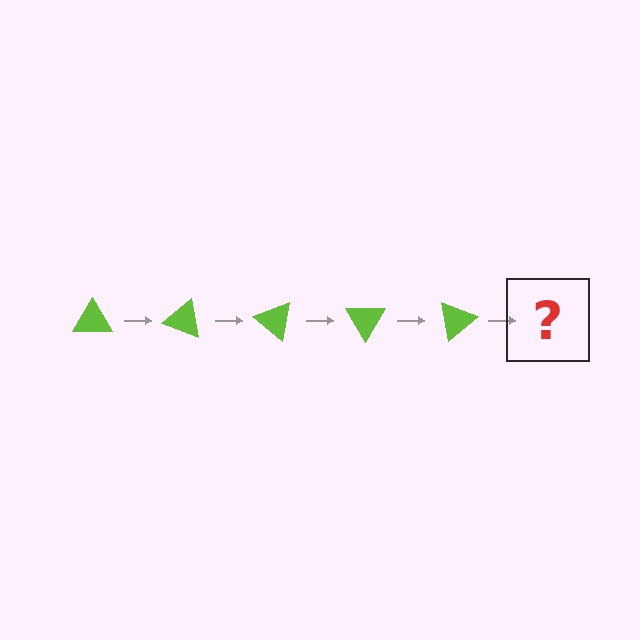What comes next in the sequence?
The next element should be a lime triangle rotated 100 degrees.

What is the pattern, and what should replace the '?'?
The pattern is that the triangle rotates 20 degrees each step. The '?' should be a lime triangle rotated 100 degrees.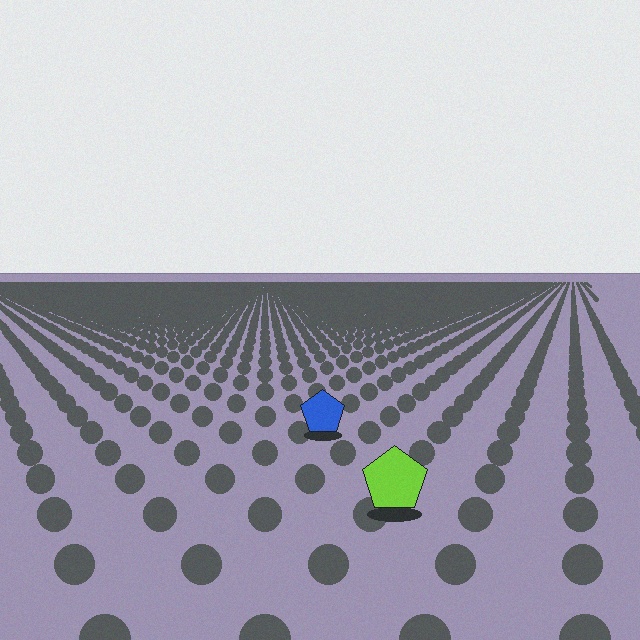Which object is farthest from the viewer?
The blue pentagon is farthest from the viewer. It appears smaller and the ground texture around it is denser.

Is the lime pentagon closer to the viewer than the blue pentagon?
Yes. The lime pentagon is closer — you can tell from the texture gradient: the ground texture is coarser near it.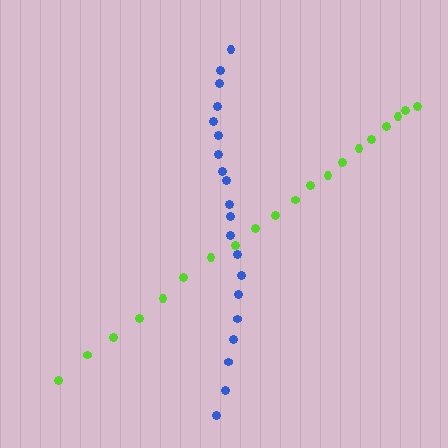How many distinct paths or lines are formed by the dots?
There are 2 distinct paths.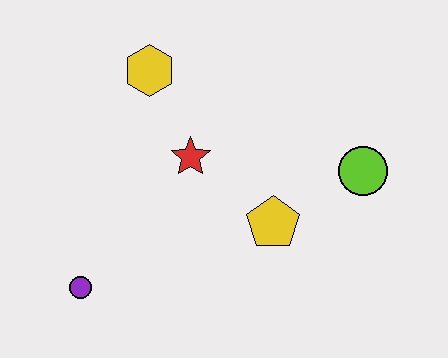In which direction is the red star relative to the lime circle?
The red star is to the left of the lime circle.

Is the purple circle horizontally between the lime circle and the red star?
No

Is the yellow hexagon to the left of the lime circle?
Yes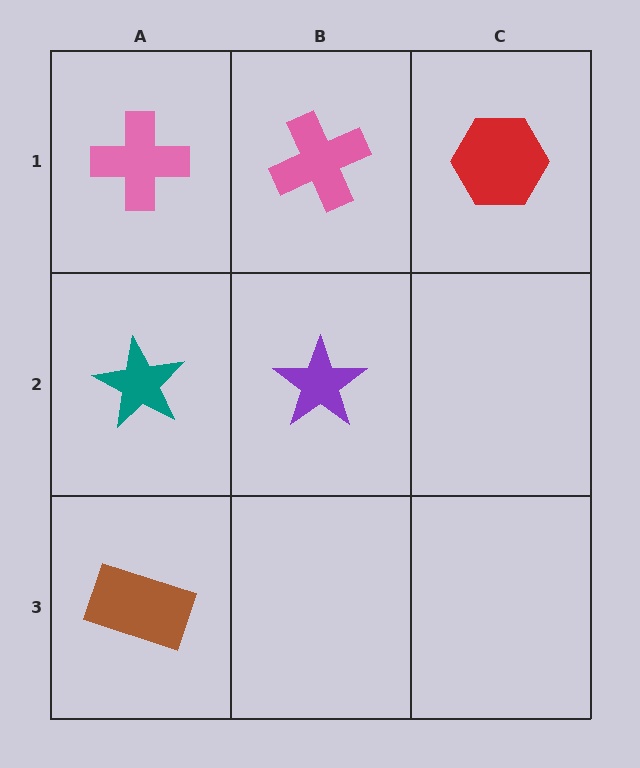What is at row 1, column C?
A red hexagon.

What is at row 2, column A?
A teal star.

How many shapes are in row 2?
2 shapes.